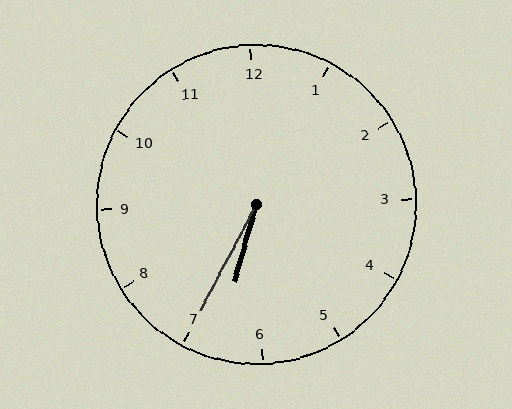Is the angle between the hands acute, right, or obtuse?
It is acute.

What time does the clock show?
6:35.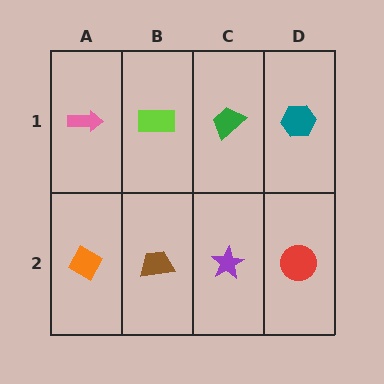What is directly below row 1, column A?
An orange diamond.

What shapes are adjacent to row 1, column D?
A red circle (row 2, column D), a green trapezoid (row 1, column C).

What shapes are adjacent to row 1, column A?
An orange diamond (row 2, column A), a lime rectangle (row 1, column B).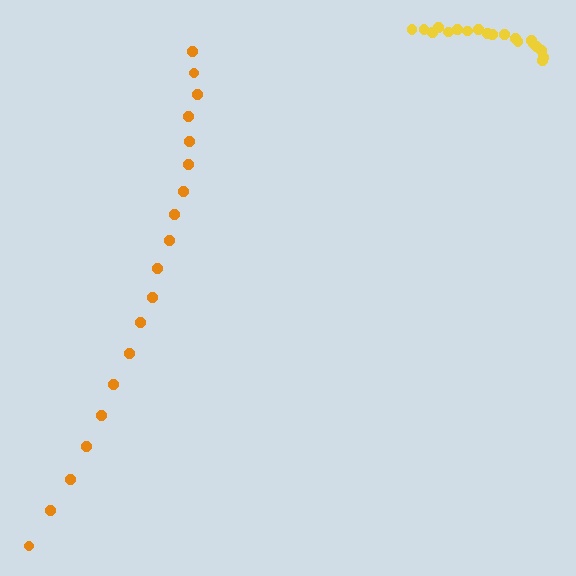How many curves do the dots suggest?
There are 2 distinct paths.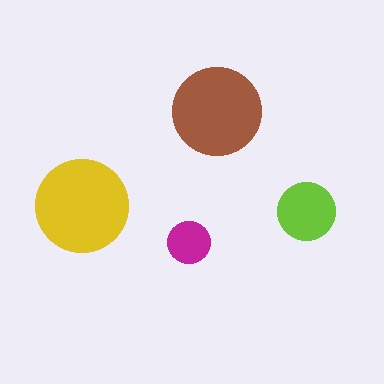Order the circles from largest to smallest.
the yellow one, the brown one, the lime one, the magenta one.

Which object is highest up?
The brown circle is topmost.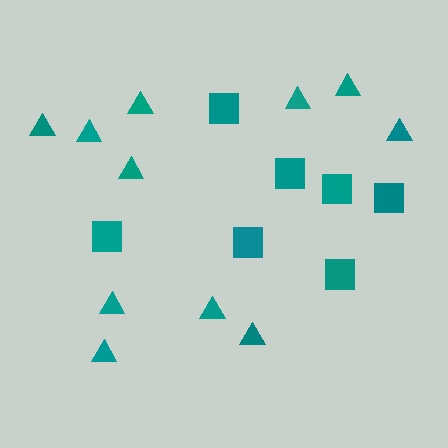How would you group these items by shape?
There are 2 groups: one group of squares (7) and one group of triangles (11).